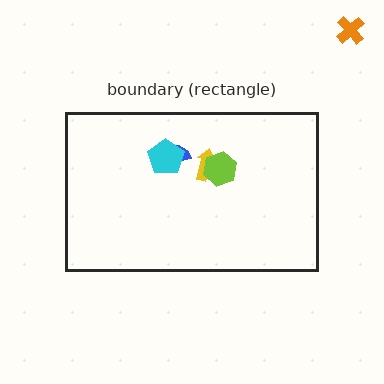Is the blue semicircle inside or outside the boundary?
Inside.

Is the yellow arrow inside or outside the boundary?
Inside.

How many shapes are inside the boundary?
4 inside, 1 outside.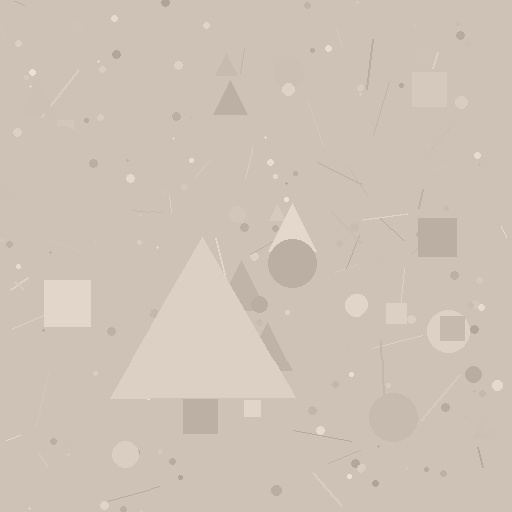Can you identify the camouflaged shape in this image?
The camouflaged shape is a triangle.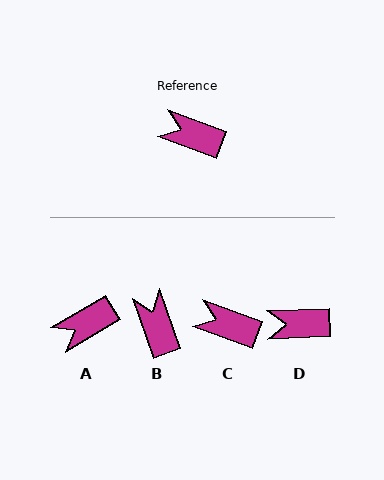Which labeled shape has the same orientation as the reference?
C.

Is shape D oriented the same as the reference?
No, it is off by about 22 degrees.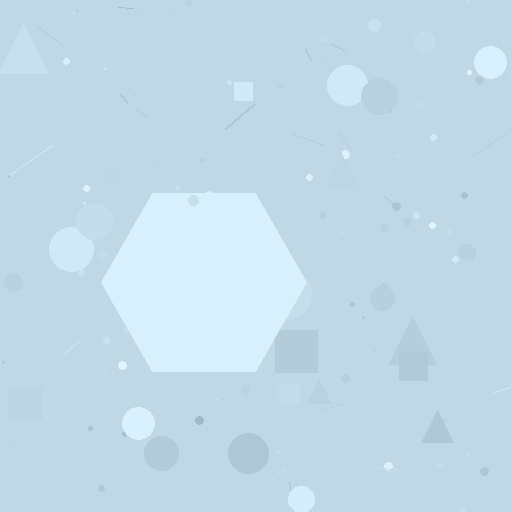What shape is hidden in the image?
A hexagon is hidden in the image.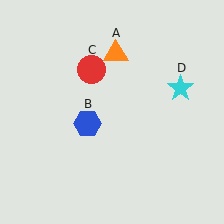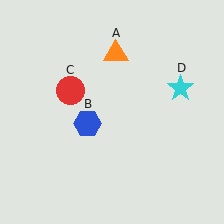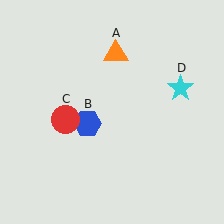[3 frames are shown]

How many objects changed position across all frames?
1 object changed position: red circle (object C).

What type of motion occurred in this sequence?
The red circle (object C) rotated counterclockwise around the center of the scene.